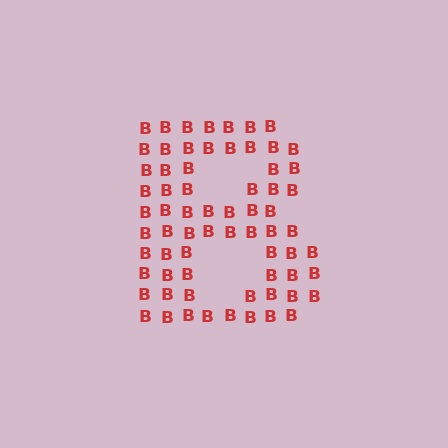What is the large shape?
The large shape is the letter B.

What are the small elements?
The small elements are letter B's.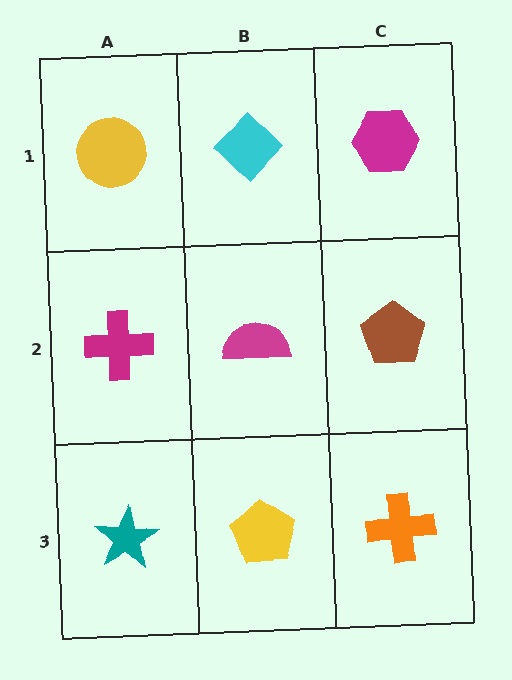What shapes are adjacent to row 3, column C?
A brown pentagon (row 2, column C), a yellow pentagon (row 3, column B).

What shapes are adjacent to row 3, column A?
A magenta cross (row 2, column A), a yellow pentagon (row 3, column B).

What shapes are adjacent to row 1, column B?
A magenta semicircle (row 2, column B), a yellow circle (row 1, column A), a magenta hexagon (row 1, column C).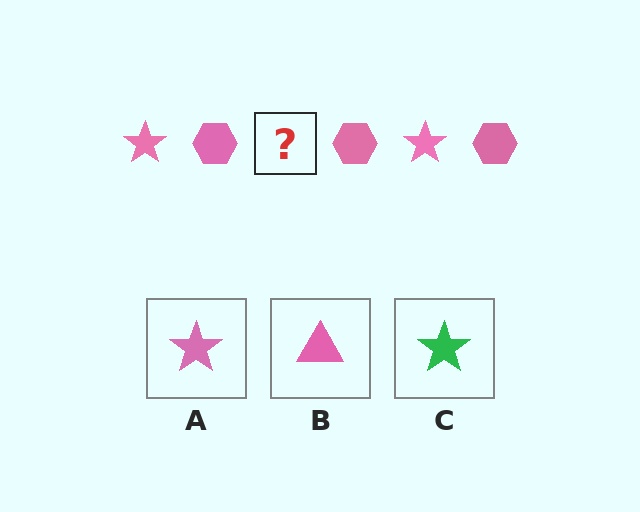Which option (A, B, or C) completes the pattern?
A.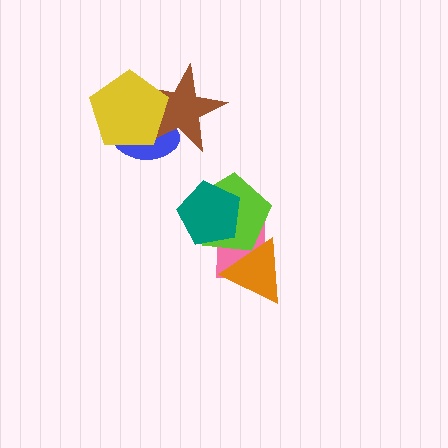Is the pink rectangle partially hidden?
Yes, it is partially covered by another shape.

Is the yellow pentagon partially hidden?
No, no other shape covers it.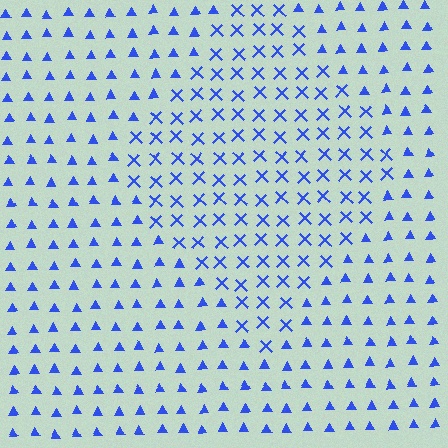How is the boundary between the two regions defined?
The boundary is defined by a change in element shape: X marks inside vs. triangles outside. All elements share the same color and spacing.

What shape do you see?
I see a diamond.